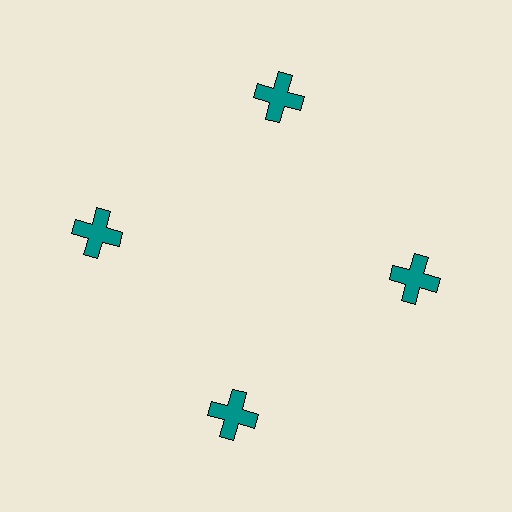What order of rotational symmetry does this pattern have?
This pattern has 4-fold rotational symmetry.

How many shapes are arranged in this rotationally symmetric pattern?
There are 4 shapes, arranged in 4 groups of 1.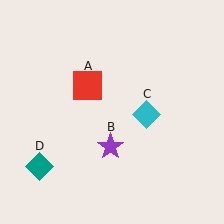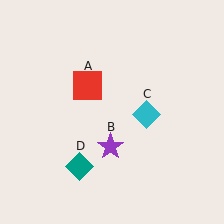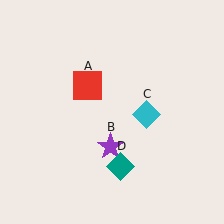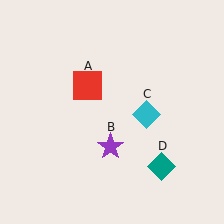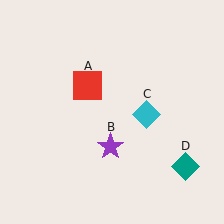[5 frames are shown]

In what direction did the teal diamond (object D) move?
The teal diamond (object D) moved right.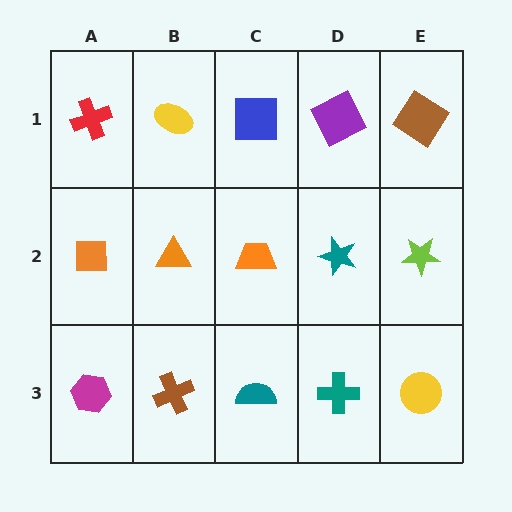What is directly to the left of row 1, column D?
A blue square.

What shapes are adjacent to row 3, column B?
An orange triangle (row 2, column B), a magenta hexagon (row 3, column A), a teal semicircle (row 3, column C).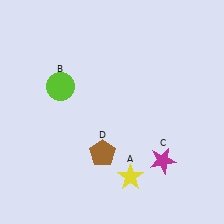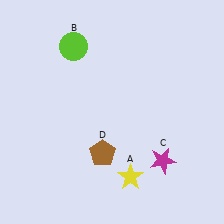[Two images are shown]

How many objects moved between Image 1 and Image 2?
1 object moved between the two images.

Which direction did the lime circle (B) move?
The lime circle (B) moved up.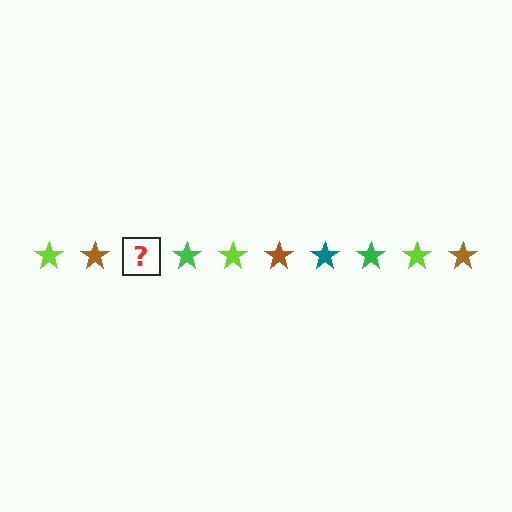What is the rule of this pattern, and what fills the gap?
The rule is that the pattern cycles through lime, brown, teal, green stars. The gap should be filled with a teal star.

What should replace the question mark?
The question mark should be replaced with a teal star.